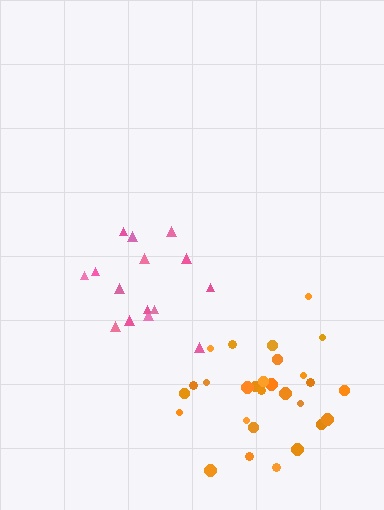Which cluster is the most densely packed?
Orange.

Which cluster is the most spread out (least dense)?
Pink.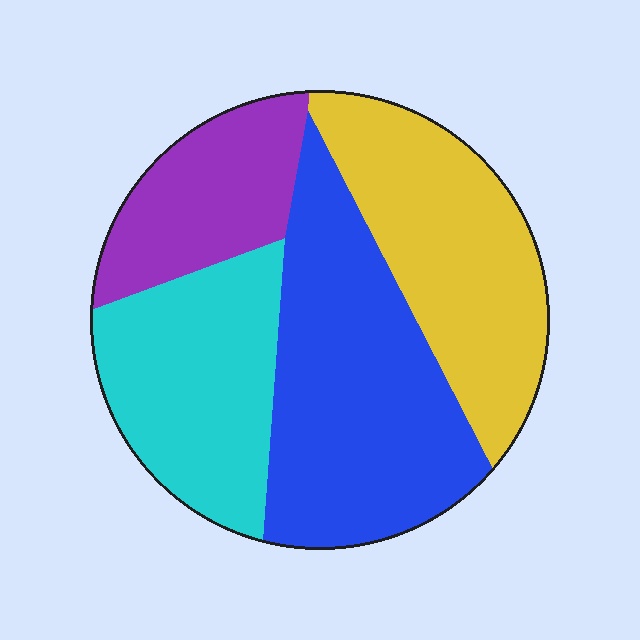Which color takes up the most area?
Blue, at roughly 35%.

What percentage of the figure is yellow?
Yellow takes up about one quarter (1/4) of the figure.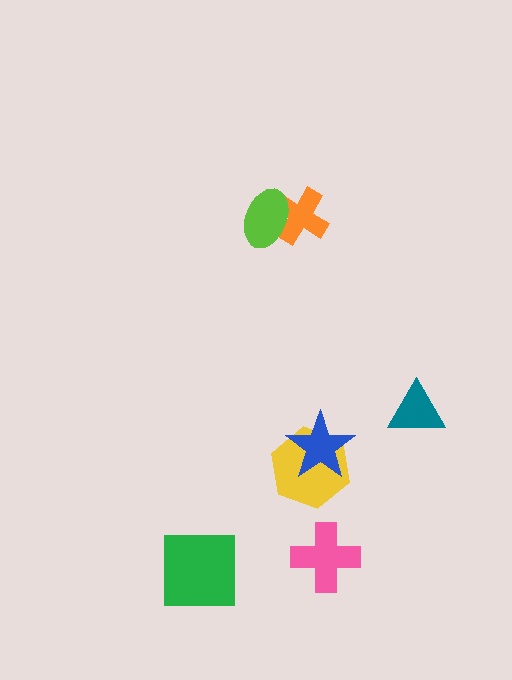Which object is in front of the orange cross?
The lime ellipse is in front of the orange cross.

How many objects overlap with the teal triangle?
0 objects overlap with the teal triangle.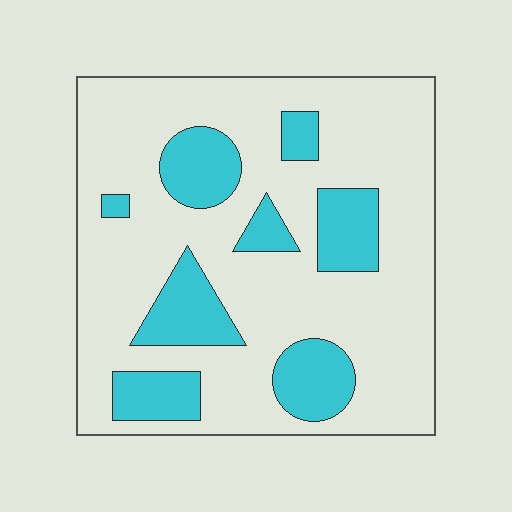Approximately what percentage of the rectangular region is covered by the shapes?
Approximately 25%.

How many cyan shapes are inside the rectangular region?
8.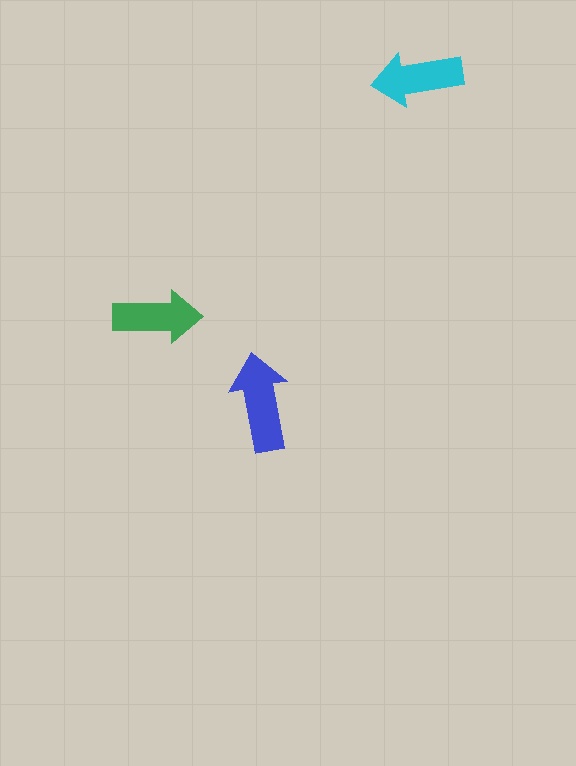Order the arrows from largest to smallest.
the blue one, the cyan one, the green one.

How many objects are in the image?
There are 3 objects in the image.